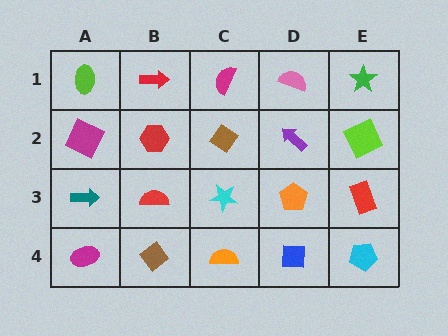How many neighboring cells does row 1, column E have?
2.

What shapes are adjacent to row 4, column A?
A teal arrow (row 3, column A), a brown diamond (row 4, column B).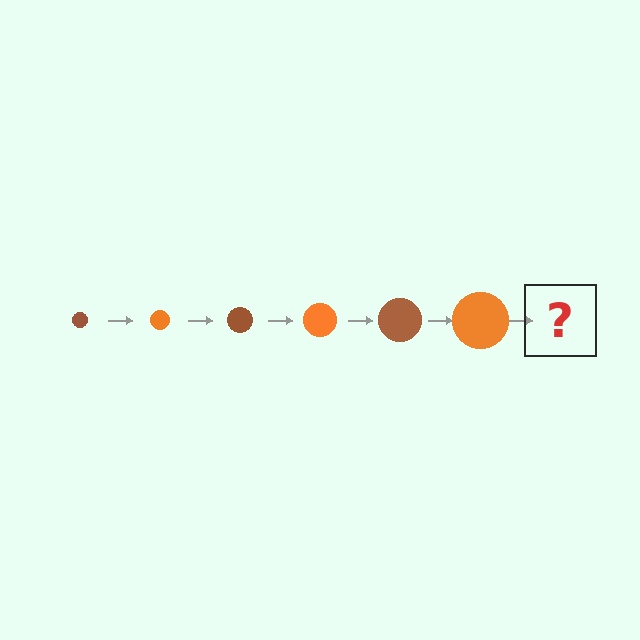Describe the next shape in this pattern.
It should be a brown circle, larger than the previous one.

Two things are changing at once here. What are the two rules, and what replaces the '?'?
The two rules are that the circle grows larger each step and the color cycles through brown and orange. The '?' should be a brown circle, larger than the previous one.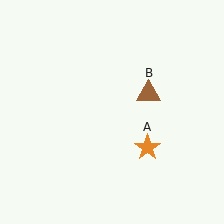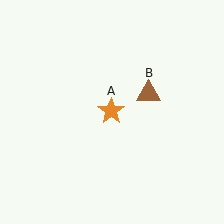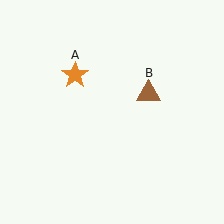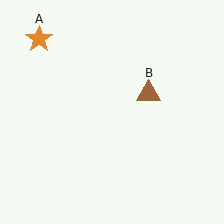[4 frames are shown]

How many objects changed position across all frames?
1 object changed position: orange star (object A).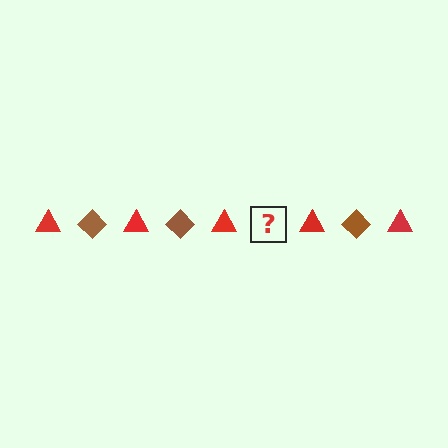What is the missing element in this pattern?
The missing element is a brown diamond.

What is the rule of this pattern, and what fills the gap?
The rule is that the pattern alternates between red triangle and brown diamond. The gap should be filled with a brown diamond.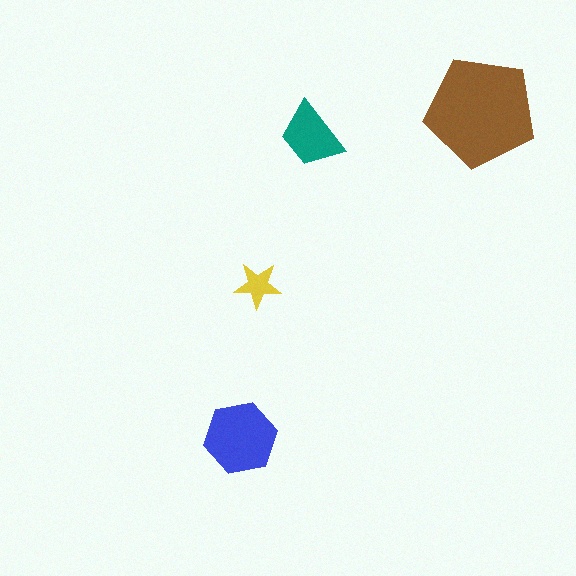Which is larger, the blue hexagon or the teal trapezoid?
The blue hexagon.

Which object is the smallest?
The yellow star.